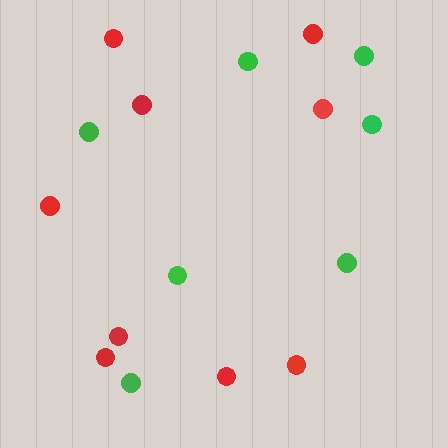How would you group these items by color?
There are 2 groups: one group of green circles (7) and one group of red circles (9).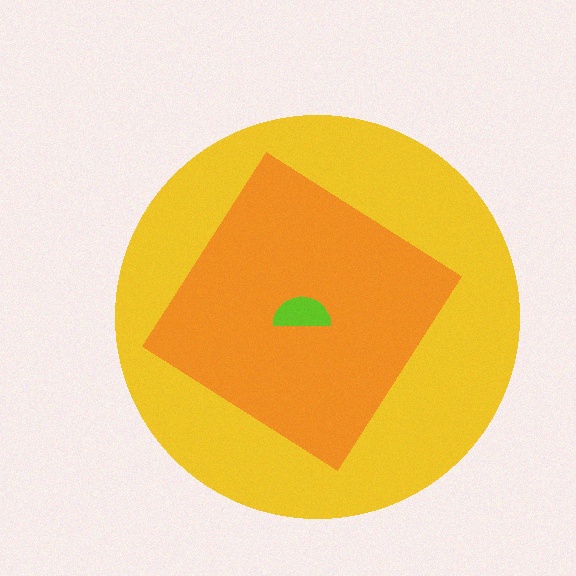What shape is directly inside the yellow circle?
The orange diamond.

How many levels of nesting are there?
3.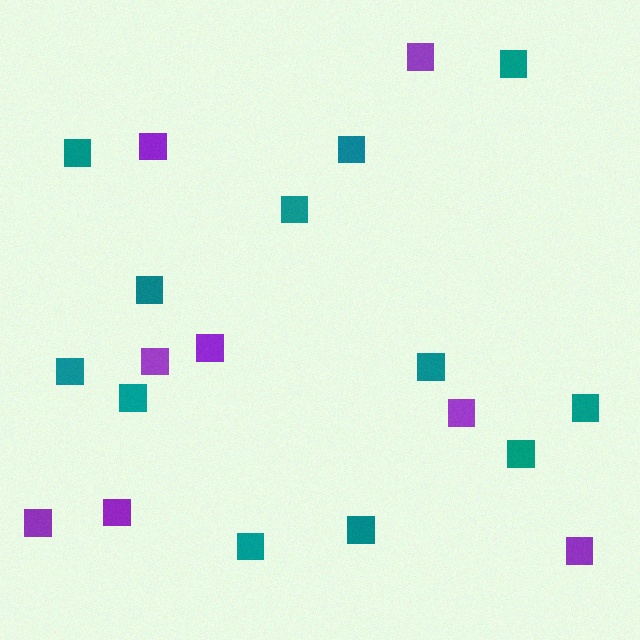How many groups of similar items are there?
There are 2 groups: one group of teal squares (12) and one group of purple squares (8).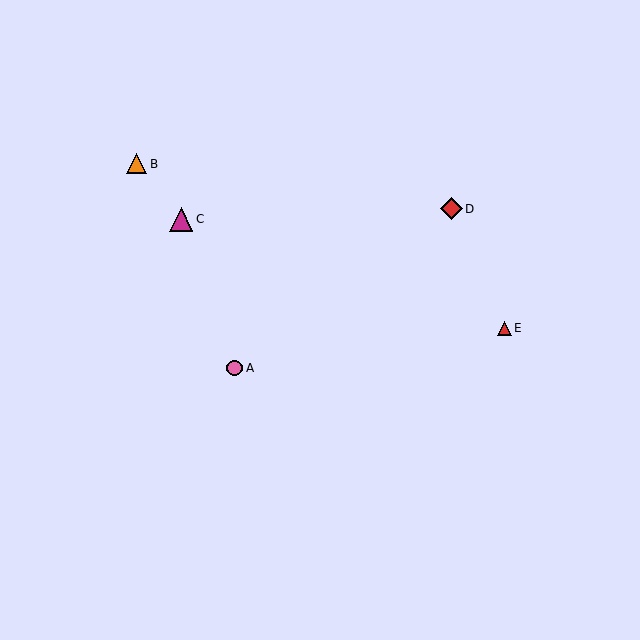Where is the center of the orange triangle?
The center of the orange triangle is at (137, 164).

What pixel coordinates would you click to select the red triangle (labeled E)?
Click at (504, 328) to select the red triangle E.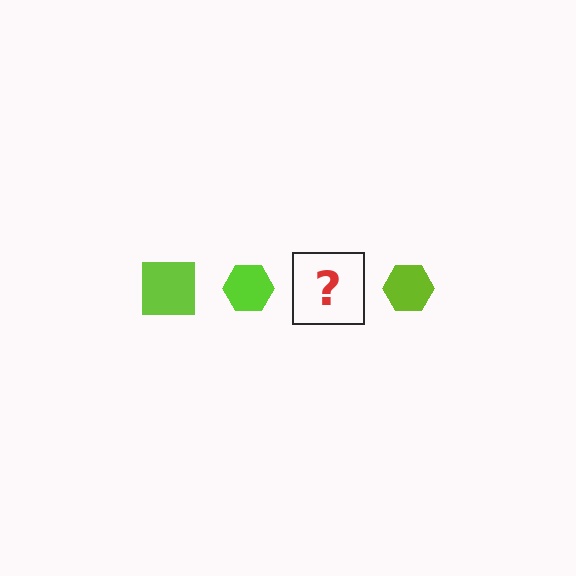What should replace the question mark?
The question mark should be replaced with a lime square.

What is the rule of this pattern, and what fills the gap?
The rule is that the pattern cycles through square, hexagon shapes in lime. The gap should be filled with a lime square.